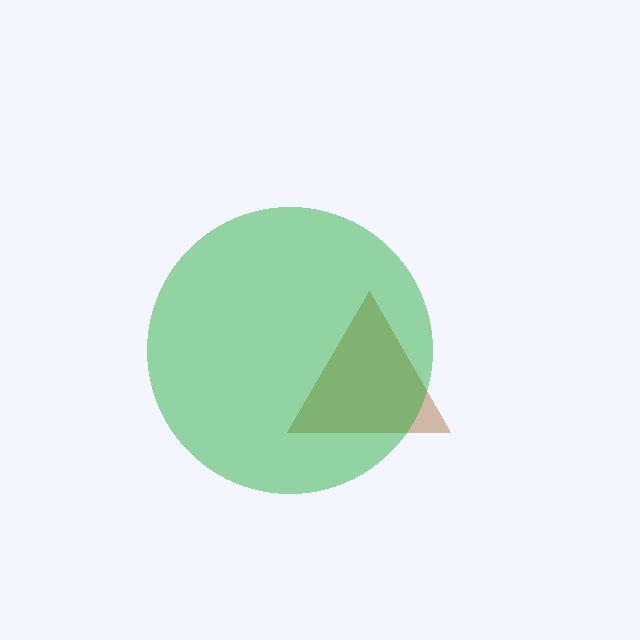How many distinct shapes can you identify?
There are 2 distinct shapes: a brown triangle, a green circle.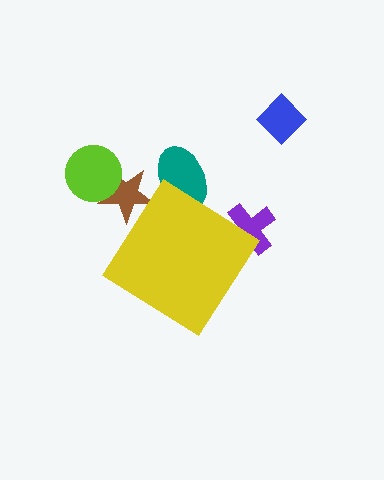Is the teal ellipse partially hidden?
Yes, the teal ellipse is partially hidden behind the yellow diamond.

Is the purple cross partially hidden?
Yes, the purple cross is partially hidden behind the yellow diamond.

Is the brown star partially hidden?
Yes, the brown star is partially hidden behind the yellow diamond.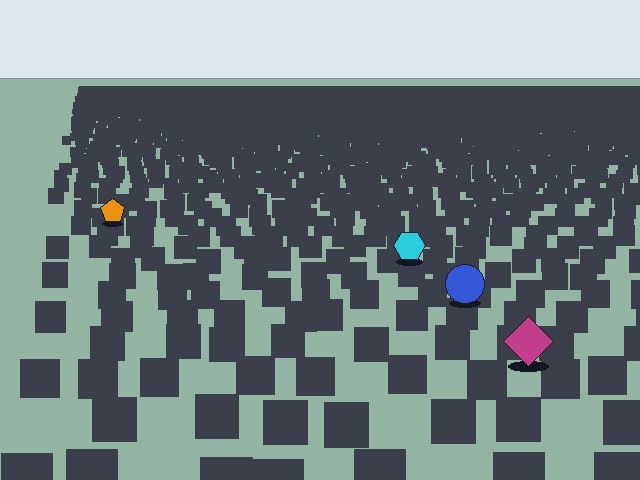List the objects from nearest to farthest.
From nearest to farthest: the magenta diamond, the blue circle, the cyan hexagon, the orange pentagon.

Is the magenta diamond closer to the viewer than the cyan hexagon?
Yes. The magenta diamond is closer — you can tell from the texture gradient: the ground texture is coarser near it.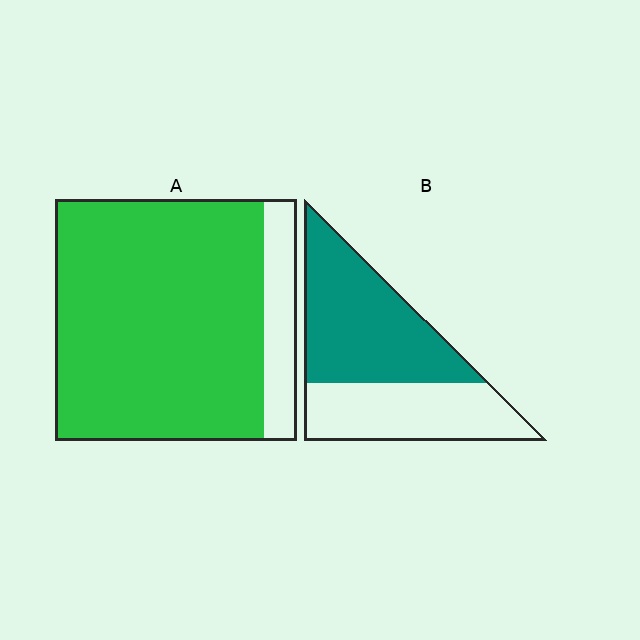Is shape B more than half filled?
Yes.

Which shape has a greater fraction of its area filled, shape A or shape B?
Shape A.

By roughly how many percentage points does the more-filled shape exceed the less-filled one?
By roughly 30 percentage points (A over B).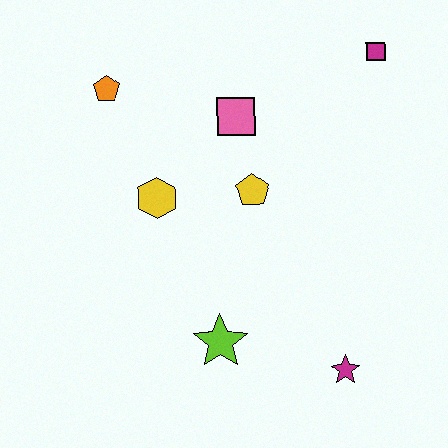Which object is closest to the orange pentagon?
The yellow hexagon is closest to the orange pentagon.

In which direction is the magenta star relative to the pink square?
The magenta star is below the pink square.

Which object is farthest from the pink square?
The magenta star is farthest from the pink square.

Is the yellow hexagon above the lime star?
Yes